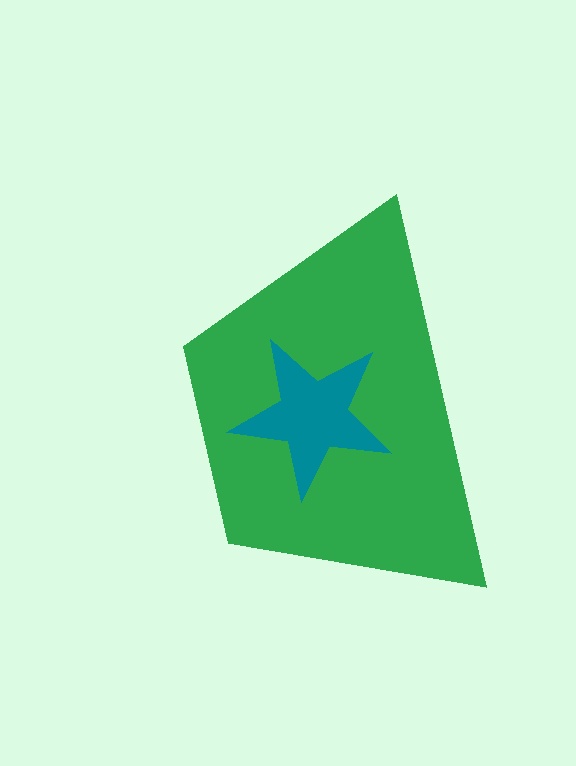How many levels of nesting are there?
2.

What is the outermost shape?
The green trapezoid.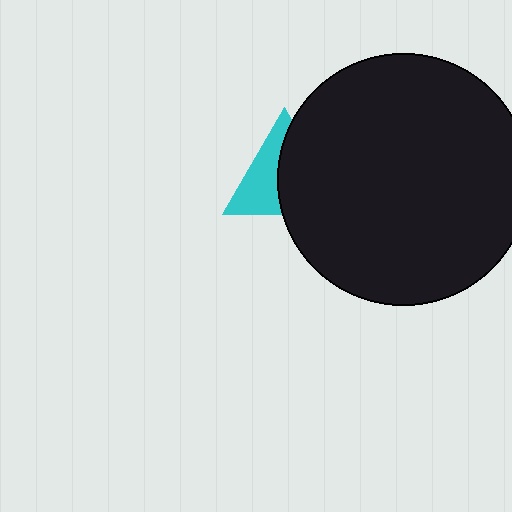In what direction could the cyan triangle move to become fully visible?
The cyan triangle could move left. That would shift it out from behind the black circle entirely.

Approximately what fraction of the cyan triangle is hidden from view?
Roughly 54% of the cyan triangle is hidden behind the black circle.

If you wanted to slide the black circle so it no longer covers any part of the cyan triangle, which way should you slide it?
Slide it right — that is the most direct way to separate the two shapes.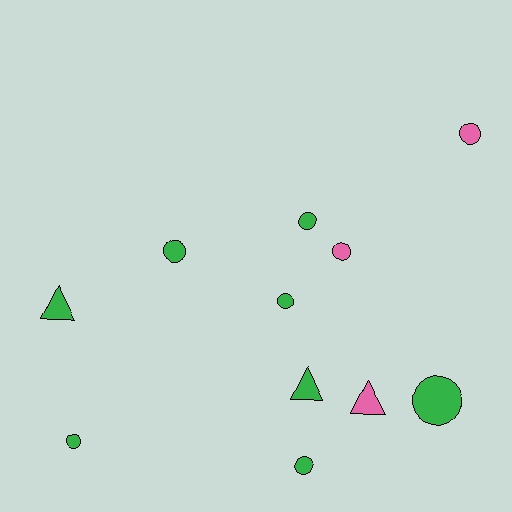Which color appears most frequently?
Green, with 8 objects.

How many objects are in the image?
There are 11 objects.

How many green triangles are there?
There are 2 green triangles.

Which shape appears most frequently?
Circle, with 8 objects.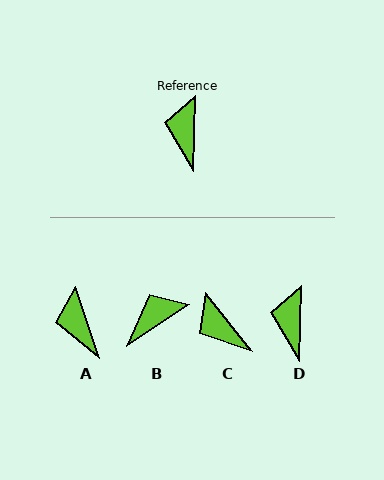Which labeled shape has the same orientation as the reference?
D.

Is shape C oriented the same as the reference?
No, it is off by about 41 degrees.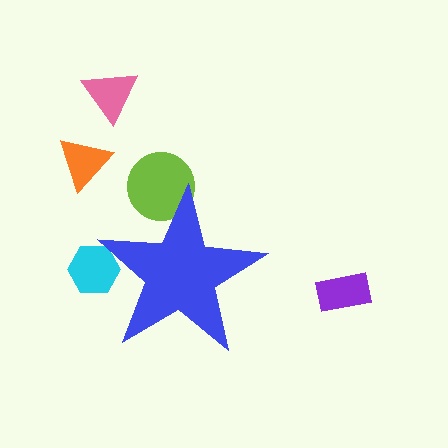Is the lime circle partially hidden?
Yes, the lime circle is partially hidden behind the blue star.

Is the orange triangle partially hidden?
No, the orange triangle is fully visible.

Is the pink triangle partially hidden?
No, the pink triangle is fully visible.